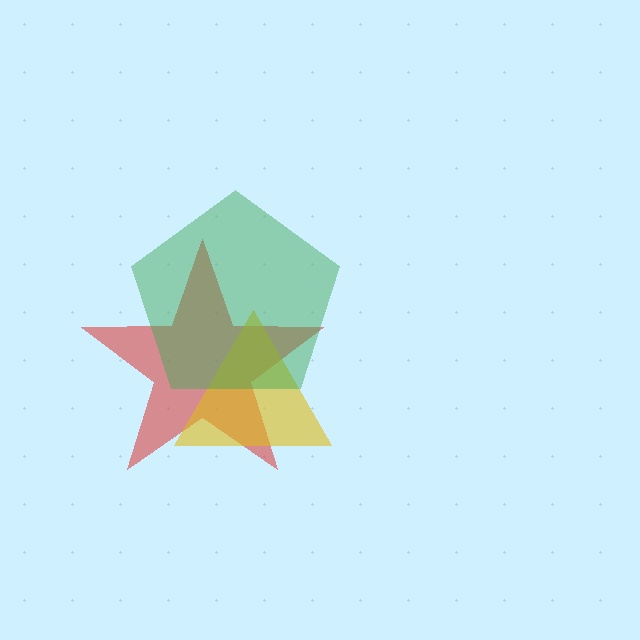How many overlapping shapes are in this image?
There are 3 overlapping shapes in the image.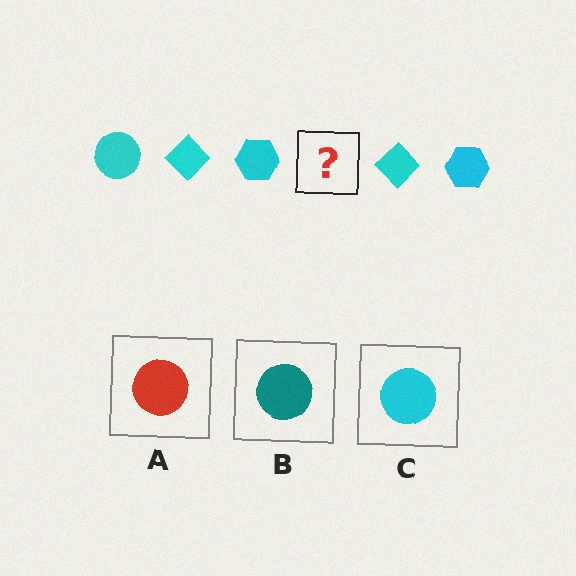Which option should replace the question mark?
Option C.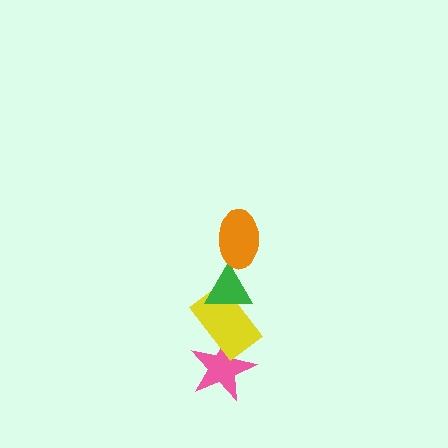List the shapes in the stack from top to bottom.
From top to bottom: the orange ellipse, the green triangle, the yellow rectangle, the pink star.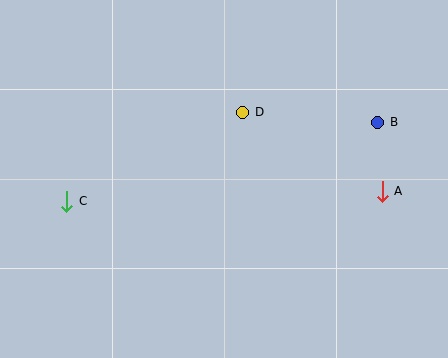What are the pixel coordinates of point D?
Point D is at (243, 112).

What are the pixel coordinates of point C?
Point C is at (67, 201).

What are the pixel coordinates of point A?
Point A is at (382, 191).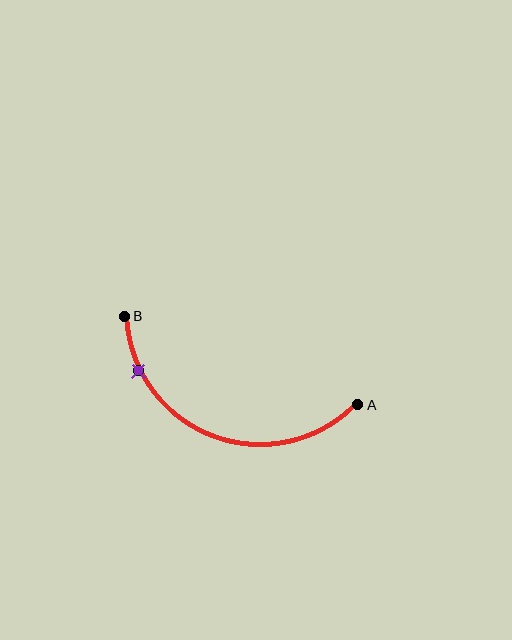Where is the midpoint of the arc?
The arc midpoint is the point on the curve farthest from the straight line joining A and B. It sits below that line.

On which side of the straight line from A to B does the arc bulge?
The arc bulges below the straight line connecting A and B.